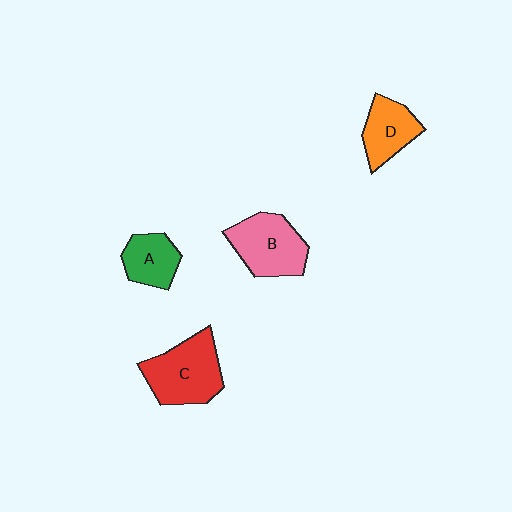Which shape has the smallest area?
Shape A (green).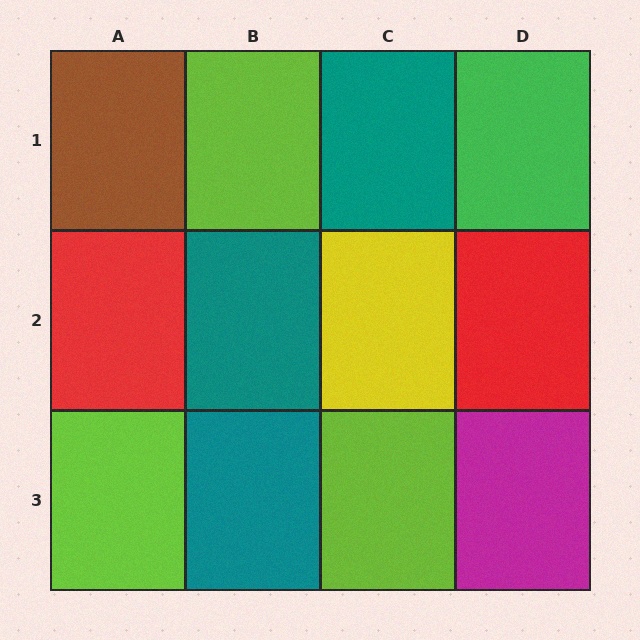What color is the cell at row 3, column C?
Lime.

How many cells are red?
2 cells are red.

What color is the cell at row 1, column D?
Green.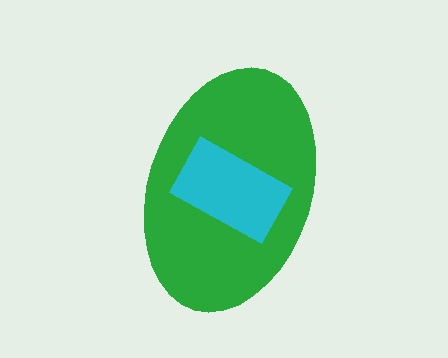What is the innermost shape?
The cyan rectangle.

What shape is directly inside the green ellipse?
The cyan rectangle.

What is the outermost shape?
The green ellipse.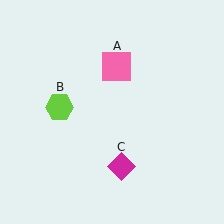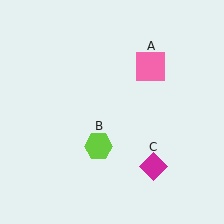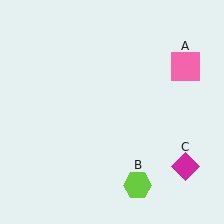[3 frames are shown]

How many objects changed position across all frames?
3 objects changed position: pink square (object A), lime hexagon (object B), magenta diamond (object C).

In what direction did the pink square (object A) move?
The pink square (object A) moved right.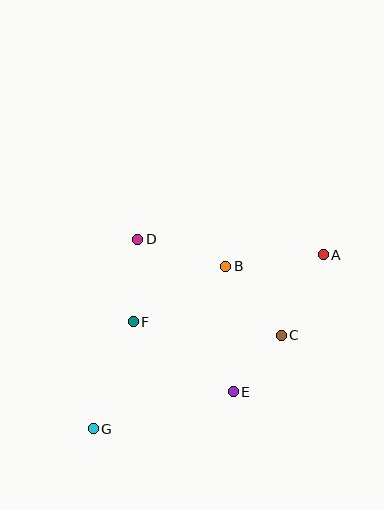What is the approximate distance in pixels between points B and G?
The distance between B and G is approximately 210 pixels.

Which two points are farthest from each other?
Points A and G are farthest from each other.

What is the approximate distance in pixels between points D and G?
The distance between D and G is approximately 195 pixels.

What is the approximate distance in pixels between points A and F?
The distance between A and F is approximately 202 pixels.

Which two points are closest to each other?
Points C and E are closest to each other.